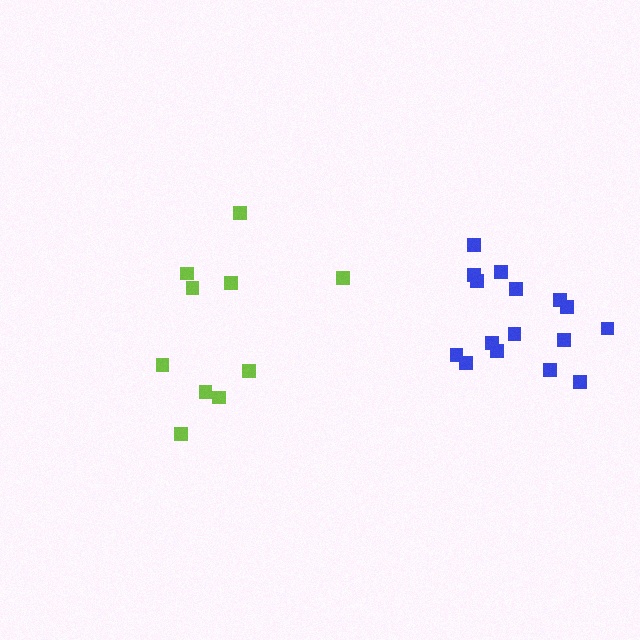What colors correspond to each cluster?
The clusters are colored: blue, lime.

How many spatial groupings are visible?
There are 2 spatial groupings.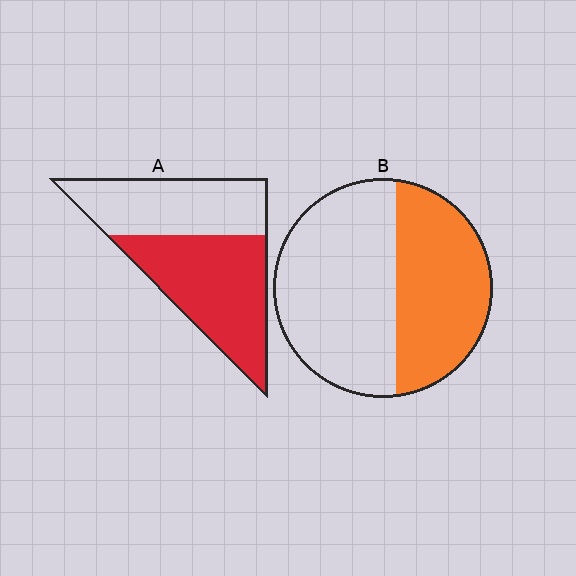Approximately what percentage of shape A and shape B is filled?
A is approximately 55% and B is approximately 40%.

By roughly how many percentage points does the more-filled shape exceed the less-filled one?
By roughly 15 percentage points (A over B).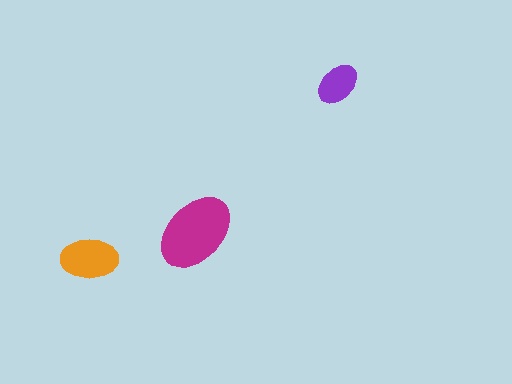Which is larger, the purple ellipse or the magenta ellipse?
The magenta one.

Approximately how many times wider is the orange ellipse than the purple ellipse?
About 1.5 times wider.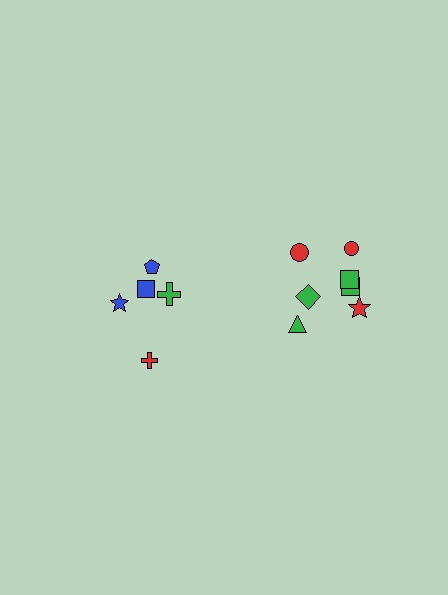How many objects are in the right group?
There are 7 objects.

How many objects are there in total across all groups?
There are 12 objects.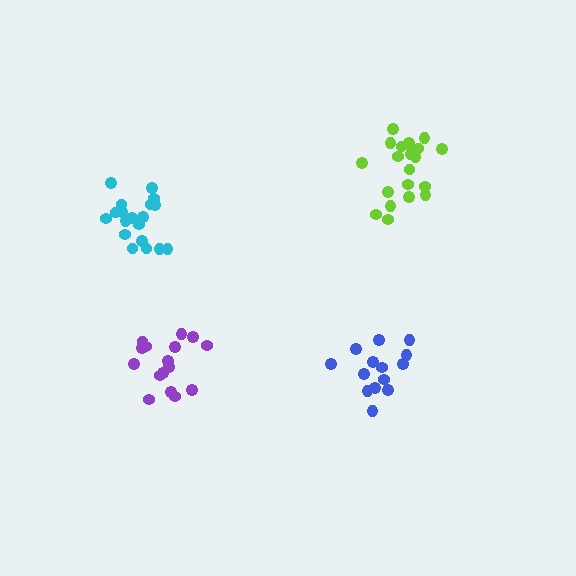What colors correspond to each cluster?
The clusters are colored: blue, lime, cyan, purple.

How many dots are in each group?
Group 1: 14 dots, Group 2: 20 dots, Group 3: 19 dots, Group 4: 16 dots (69 total).